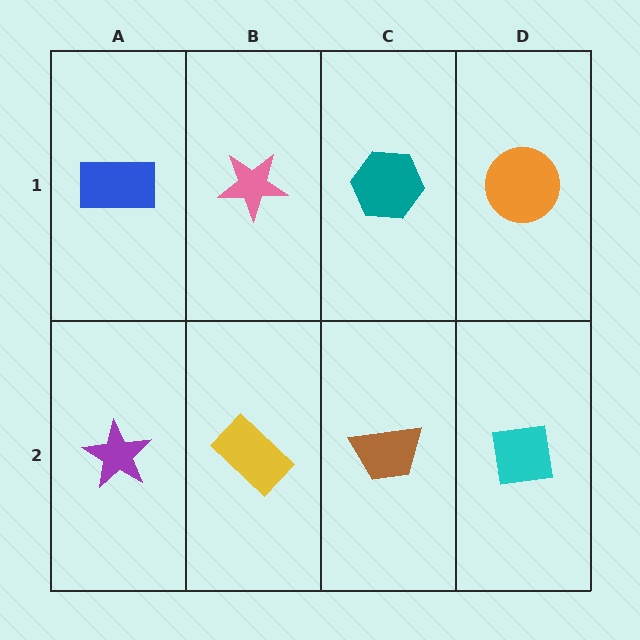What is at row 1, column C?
A teal hexagon.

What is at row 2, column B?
A yellow rectangle.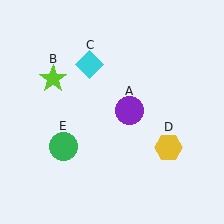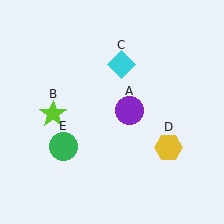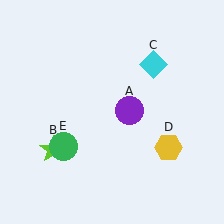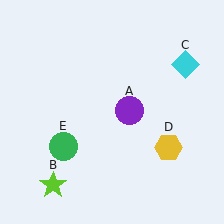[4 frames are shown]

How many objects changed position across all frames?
2 objects changed position: lime star (object B), cyan diamond (object C).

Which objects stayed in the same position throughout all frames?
Purple circle (object A) and yellow hexagon (object D) and green circle (object E) remained stationary.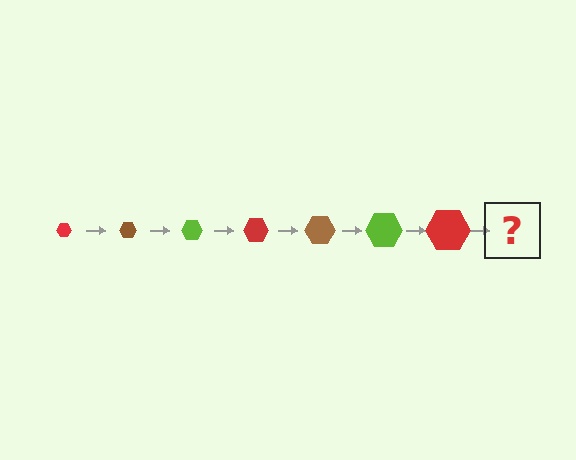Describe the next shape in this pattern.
It should be a brown hexagon, larger than the previous one.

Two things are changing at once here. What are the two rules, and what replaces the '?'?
The two rules are that the hexagon grows larger each step and the color cycles through red, brown, and lime. The '?' should be a brown hexagon, larger than the previous one.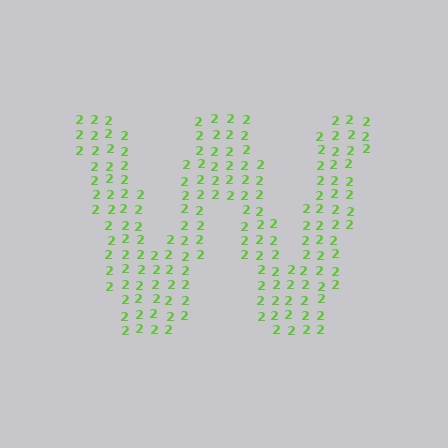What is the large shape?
The large shape is the letter W.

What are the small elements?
The small elements are digit 2's.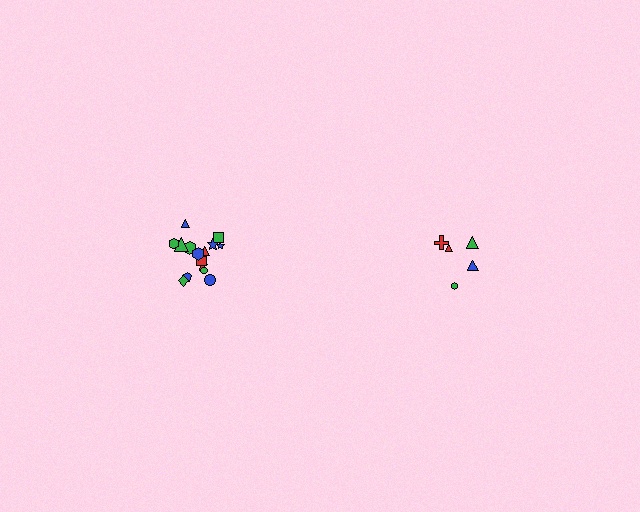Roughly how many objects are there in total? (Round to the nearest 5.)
Roughly 20 objects in total.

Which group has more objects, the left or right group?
The left group.